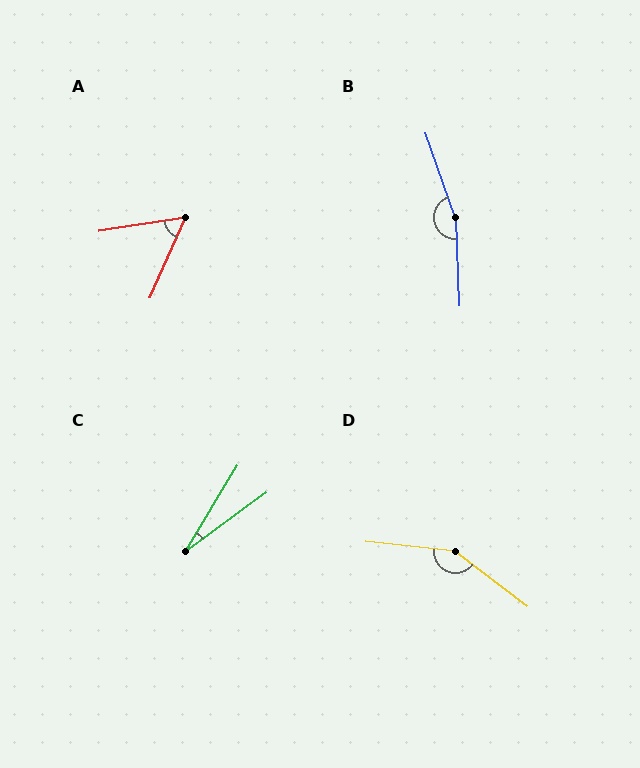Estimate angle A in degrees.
Approximately 58 degrees.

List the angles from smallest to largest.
C (23°), A (58°), D (149°), B (163°).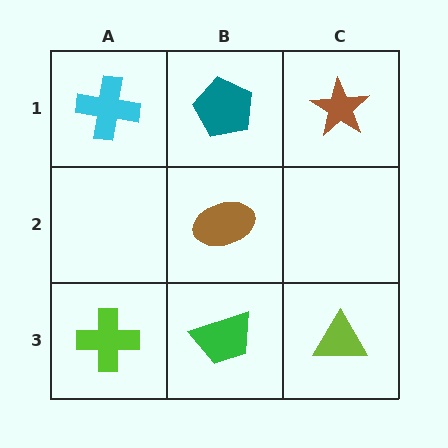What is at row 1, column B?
A teal pentagon.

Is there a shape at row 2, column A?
No, that cell is empty.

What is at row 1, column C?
A brown star.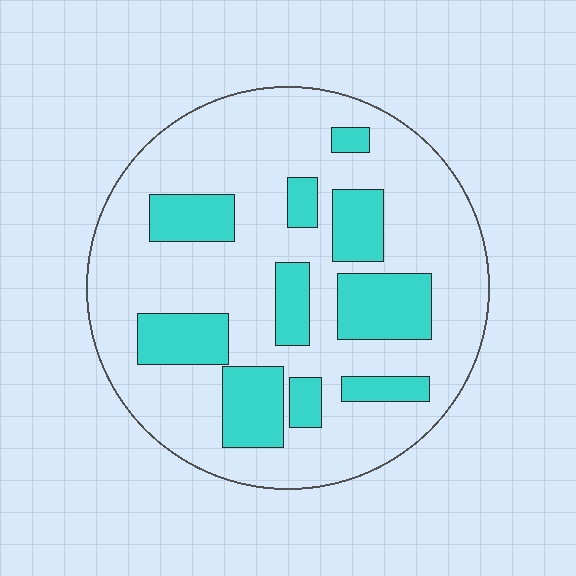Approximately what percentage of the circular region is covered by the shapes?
Approximately 25%.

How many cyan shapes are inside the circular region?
10.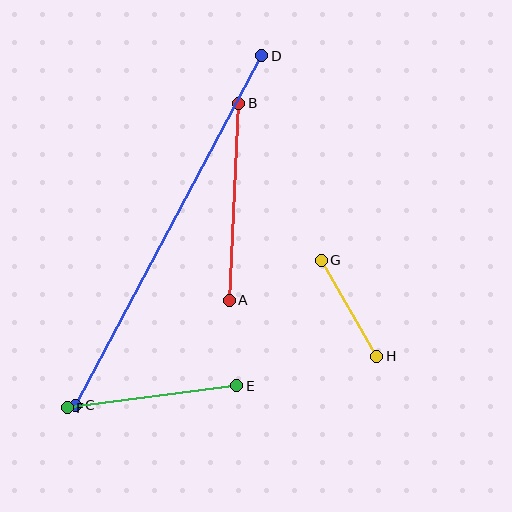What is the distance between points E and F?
The distance is approximately 171 pixels.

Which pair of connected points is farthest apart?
Points C and D are farthest apart.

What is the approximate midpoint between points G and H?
The midpoint is at approximately (349, 308) pixels.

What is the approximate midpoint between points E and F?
The midpoint is at approximately (152, 397) pixels.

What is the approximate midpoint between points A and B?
The midpoint is at approximately (234, 202) pixels.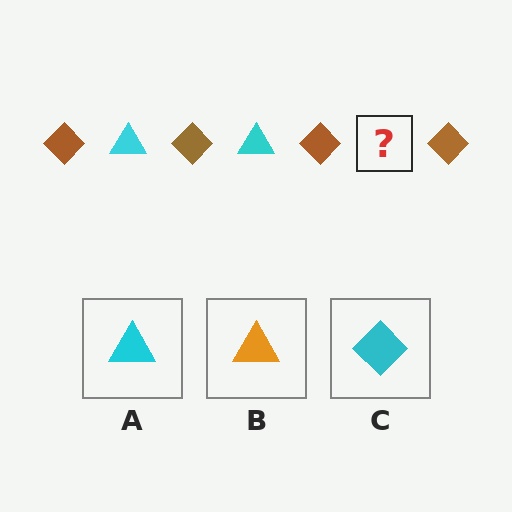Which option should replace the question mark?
Option A.